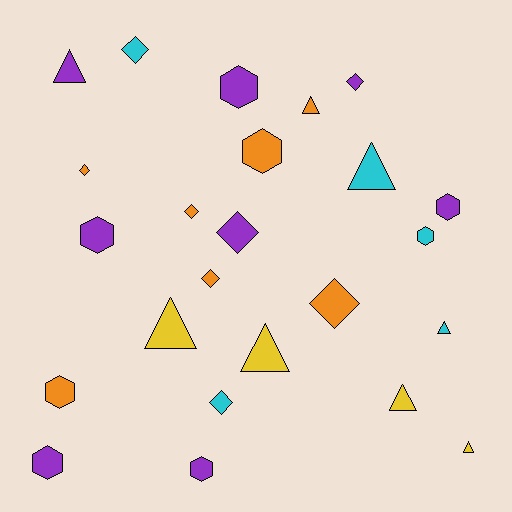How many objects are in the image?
There are 24 objects.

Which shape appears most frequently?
Hexagon, with 8 objects.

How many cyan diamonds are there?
There are 2 cyan diamonds.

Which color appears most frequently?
Purple, with 8 objects.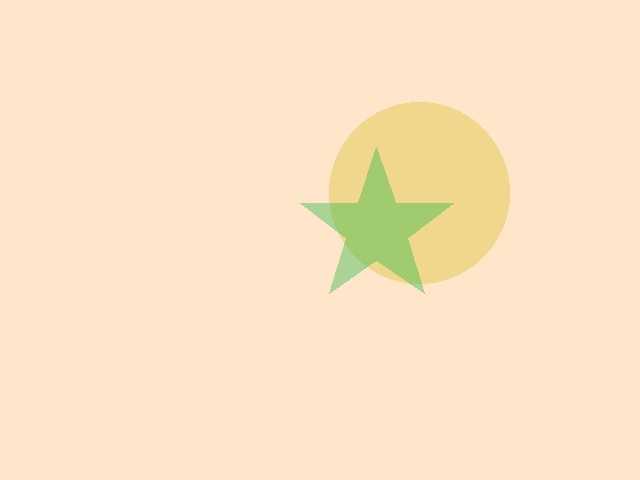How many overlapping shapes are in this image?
There are 2 overlapping shapes in the image.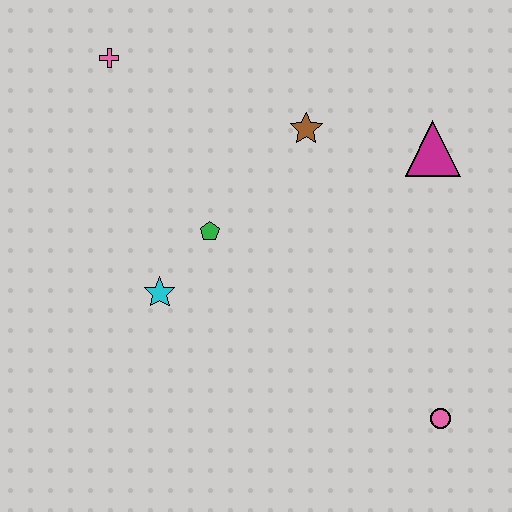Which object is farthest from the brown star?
The pink circle is farthest from the brown star.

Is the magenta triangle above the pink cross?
No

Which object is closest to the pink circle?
The magenta triangle is closest to the pink circle.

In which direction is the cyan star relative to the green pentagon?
The cyan star is below the green pentagon.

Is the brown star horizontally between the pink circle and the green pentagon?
Yes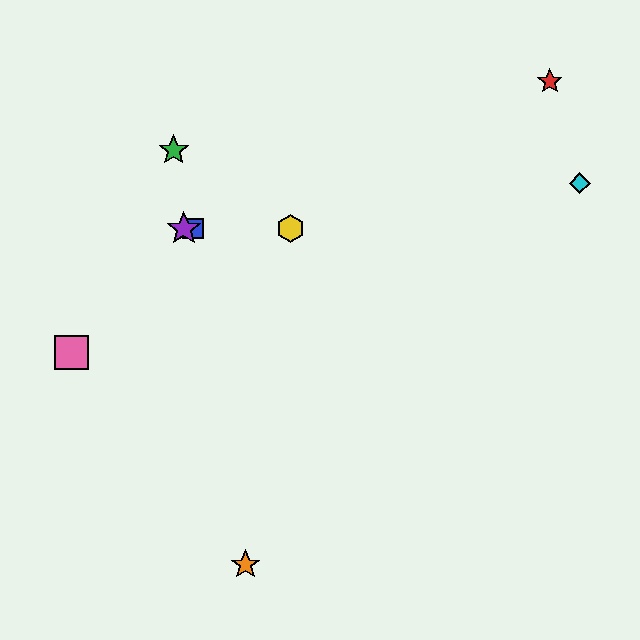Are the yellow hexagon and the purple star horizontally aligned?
Yes, both are at y≈229.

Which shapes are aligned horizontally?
The blue square, the yellow hexagon, the purple star are aligned horizontally.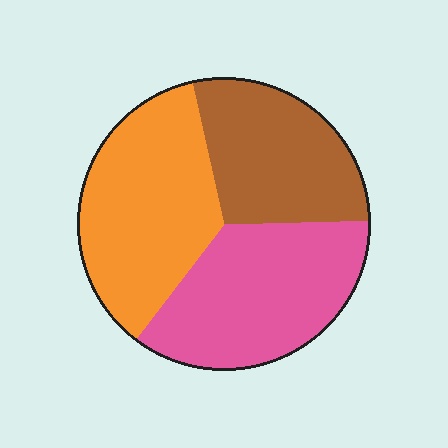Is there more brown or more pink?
Pink.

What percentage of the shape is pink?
Pink covers 36% of the shape.